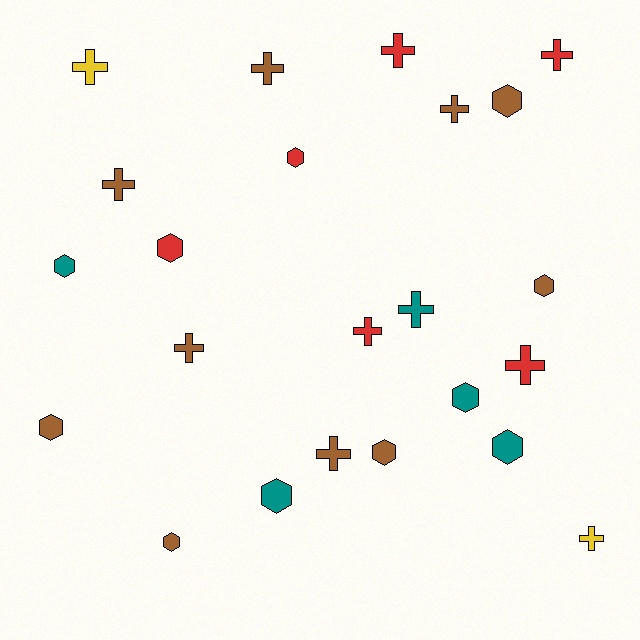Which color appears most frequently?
Brown, with 10 objects.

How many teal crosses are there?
There is 1 teal cross.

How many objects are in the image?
There are 23 objects.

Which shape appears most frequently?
Cross, with 12 objects.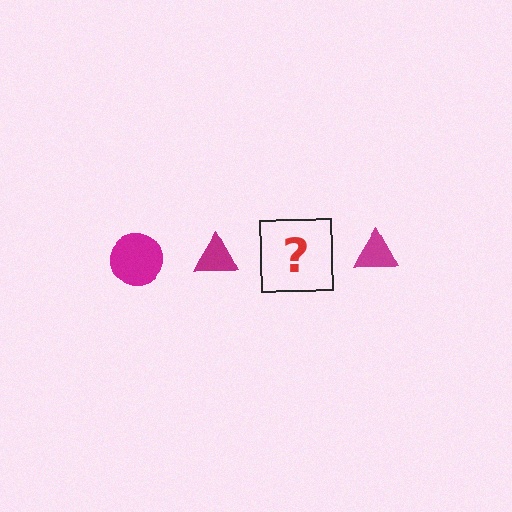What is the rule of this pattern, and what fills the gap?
The rule is that the pattern cycles through circle, triangle shapes in magenta. The gap should be filled with a magenta circle.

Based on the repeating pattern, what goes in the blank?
The blank should be a magenta circle.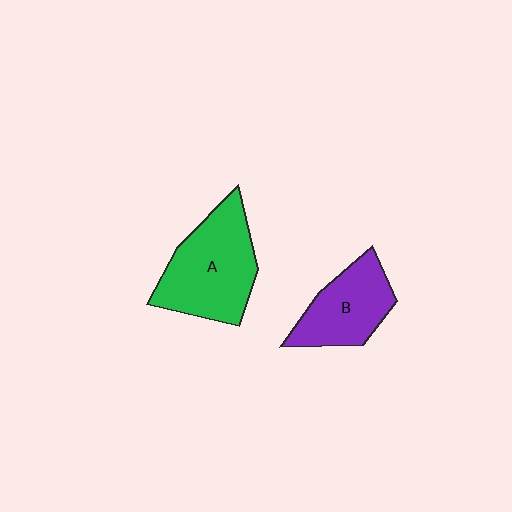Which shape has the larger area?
Shape A (green).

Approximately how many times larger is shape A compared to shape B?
Approximately 1.4 times.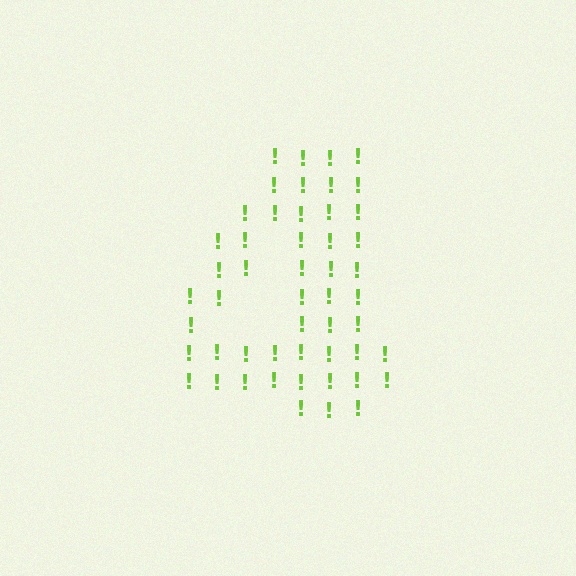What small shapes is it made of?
It is made of small exclamation marks.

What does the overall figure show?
The overall figure shows the digit 4.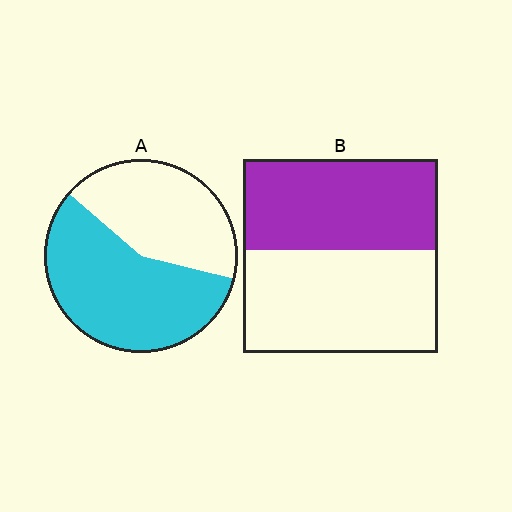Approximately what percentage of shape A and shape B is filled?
A is approximately 60% and B is approximately 45%.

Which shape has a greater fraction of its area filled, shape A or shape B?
Shape A.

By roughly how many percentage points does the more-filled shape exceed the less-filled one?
By roughly 10 percentage points (A over B).